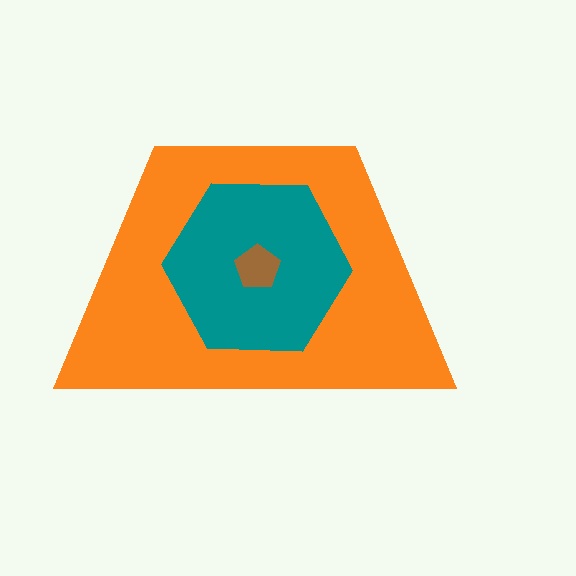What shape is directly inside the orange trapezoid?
The teal hexagon.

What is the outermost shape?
The orange trapezoid.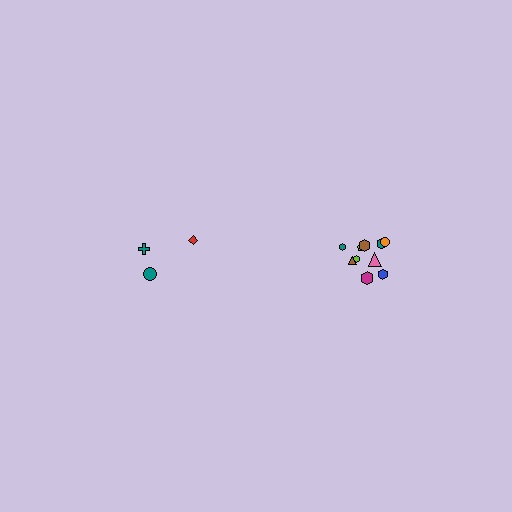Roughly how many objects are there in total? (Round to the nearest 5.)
Roughly 15 objects in total.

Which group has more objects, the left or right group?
The right group.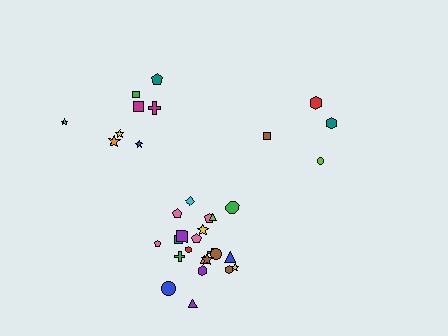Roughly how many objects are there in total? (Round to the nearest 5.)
Roughly 35 objects in total.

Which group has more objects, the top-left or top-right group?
The top-left group.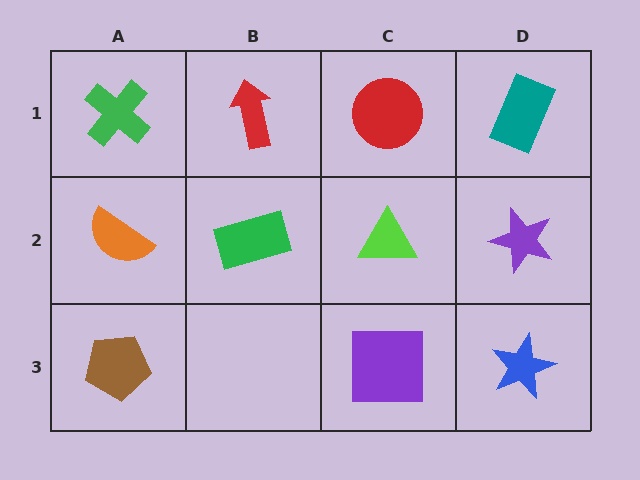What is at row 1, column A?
A green cross.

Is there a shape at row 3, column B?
No, that cell is empty.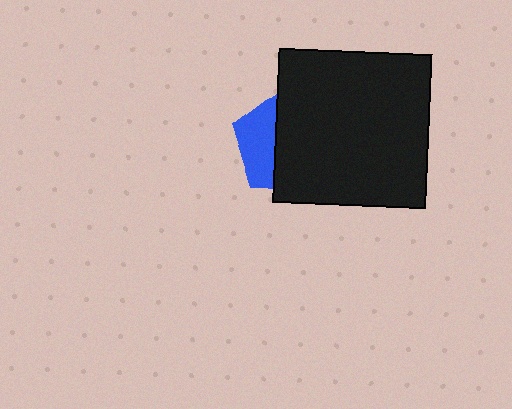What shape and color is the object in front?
The object in front is a black square.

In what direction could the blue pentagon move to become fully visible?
The blue pentagon could move left. That would shift it out from behind the black square entirely.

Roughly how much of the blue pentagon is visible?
A small part of it is visible (roughly 35%).